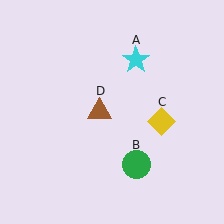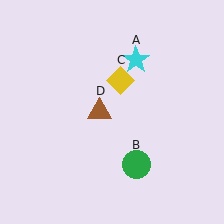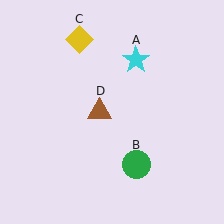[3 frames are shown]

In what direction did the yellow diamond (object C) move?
The yellow diamond (object C) moved up and to the left.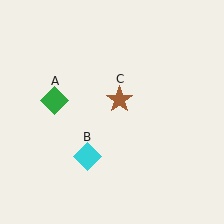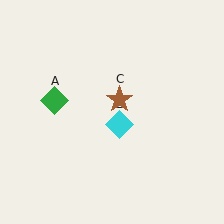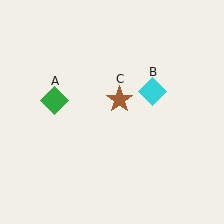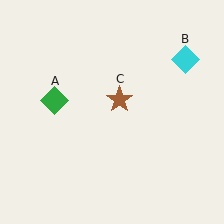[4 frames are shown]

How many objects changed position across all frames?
1 object changed position: cyan diamond (object B).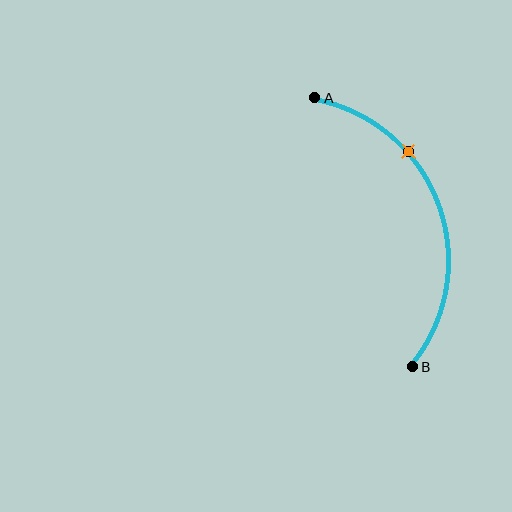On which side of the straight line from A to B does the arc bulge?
The arc bulges to the right of the straight line connecting A and B.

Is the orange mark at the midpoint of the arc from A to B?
No. The orange mark lies on the arc but is closer to endpoint A. The arc midpoint would be at the point on the curve equidistant along the arc from both A and B.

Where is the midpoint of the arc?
The arc midpoint is the point on the curve farthest from the straight line joining A and B. It sits to the right of that line.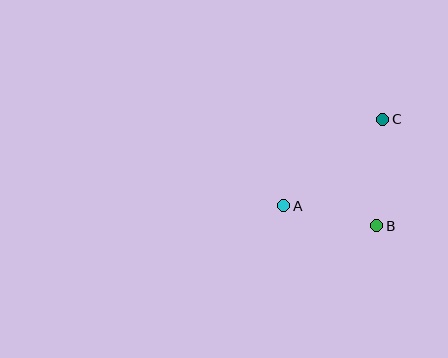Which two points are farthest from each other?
Points A and C are farthest from each other.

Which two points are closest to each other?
Points A and B are closest to each other.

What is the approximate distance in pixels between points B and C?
The distance between B and C is approximately 107 pixels.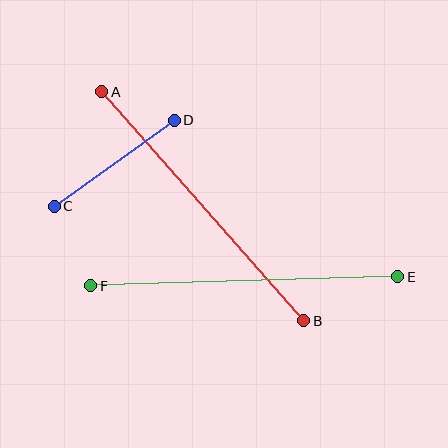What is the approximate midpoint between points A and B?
The midpoint is at approximately (203, 206) pixels.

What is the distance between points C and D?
The distance is approximately 148 pixels.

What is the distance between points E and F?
The distance is approximately 307 pixels.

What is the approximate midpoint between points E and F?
The midpoint is at approximately (244, 281) pixels.